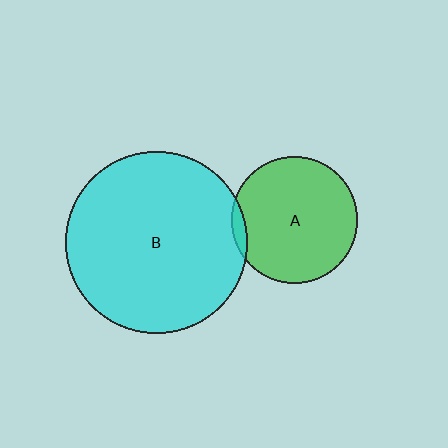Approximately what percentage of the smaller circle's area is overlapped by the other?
Approximately 5%.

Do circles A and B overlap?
Yes.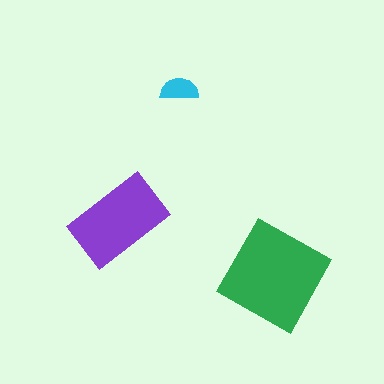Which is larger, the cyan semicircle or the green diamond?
The green diamond.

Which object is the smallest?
The cyan semicircle.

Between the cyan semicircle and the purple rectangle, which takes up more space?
The purple rectangle.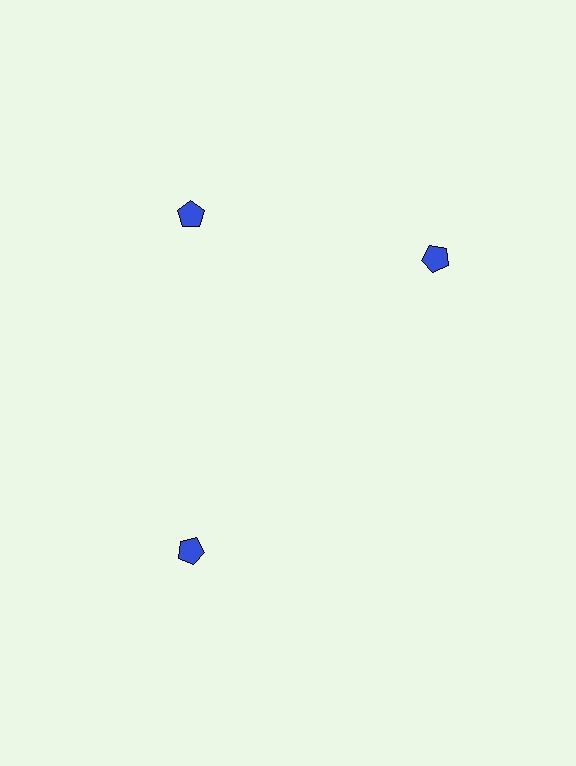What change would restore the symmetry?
The symmetry would be restored by rotating it back into even spacing with its neighbors so that all 3 pentagons sit at equal angles and equal distance from the center.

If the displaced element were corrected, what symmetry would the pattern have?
It would have 3-fold rotational symmetry — the pattern would map onto itself every 120 degrees.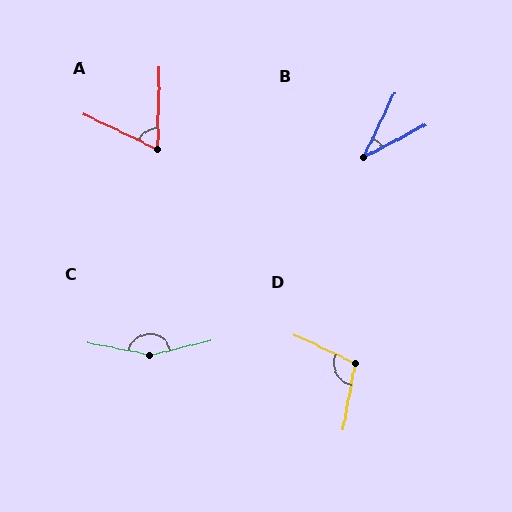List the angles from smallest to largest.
B (37°), A (66°), D (105°), C (155°).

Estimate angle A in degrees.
Approximately 66 degrees.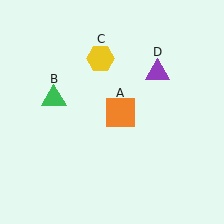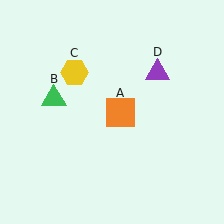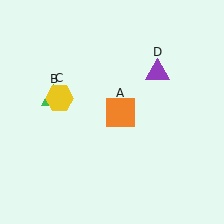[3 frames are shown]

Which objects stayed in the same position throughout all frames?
Orange square (object A) and green triangle (object B) and purple triangle (object D) remained stationary.